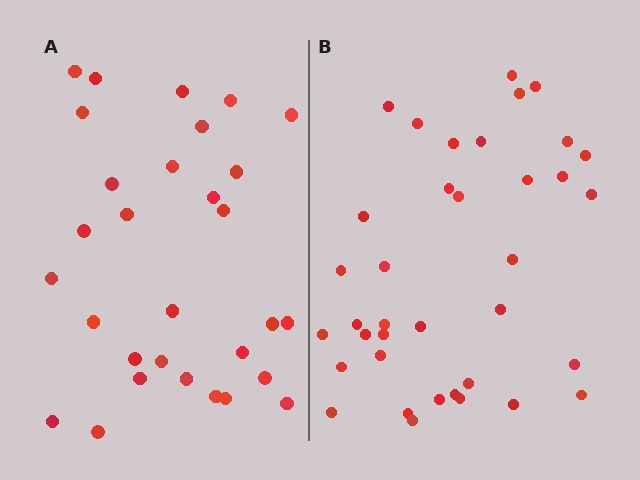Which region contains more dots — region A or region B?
Region B (the right region) has more dots.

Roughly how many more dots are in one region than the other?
Region B has roughly 8 or so more dots than region A.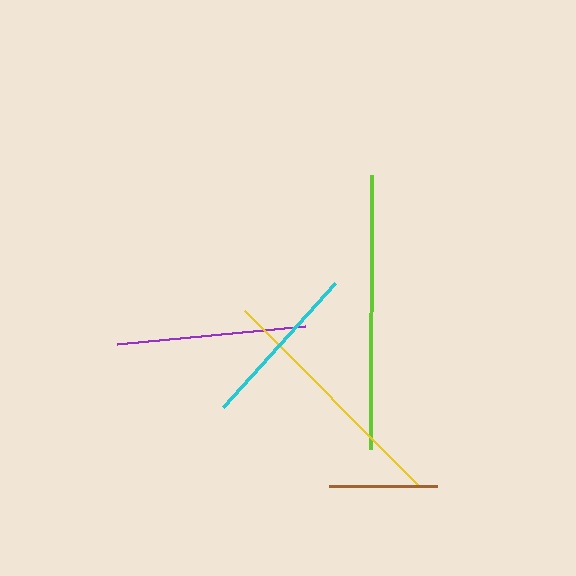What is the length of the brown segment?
The brown segment is approximately 108 pixels long.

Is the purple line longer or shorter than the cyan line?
The purple line is longer than the cyan line.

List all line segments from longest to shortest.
From longest to shortest: lime, yellow, purple, cyan, brown.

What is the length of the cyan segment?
The cyan segment is approximately 166 pixels long.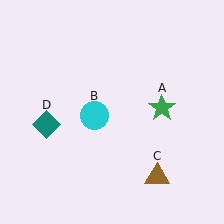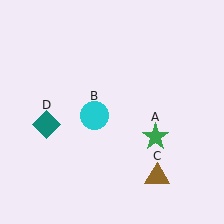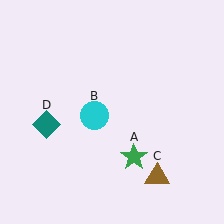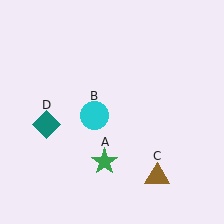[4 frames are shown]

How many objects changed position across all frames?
1 object changed position: green star (object A).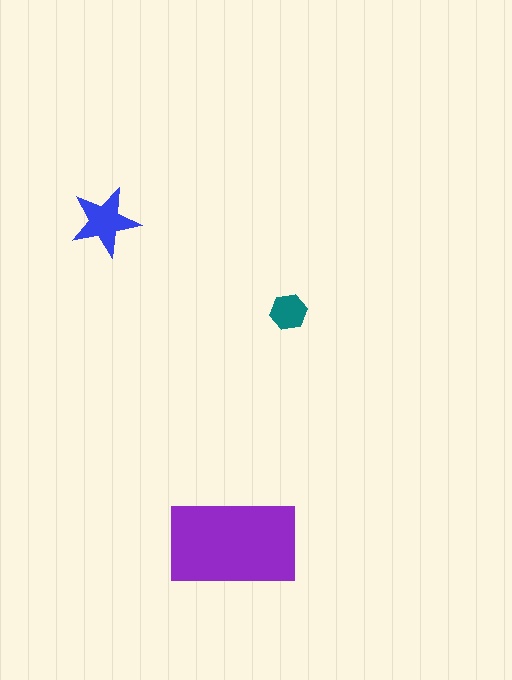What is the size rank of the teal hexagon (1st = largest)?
3rd.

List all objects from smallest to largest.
The teal hexagon, the blue star, the purple rectangle.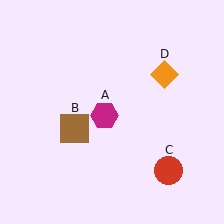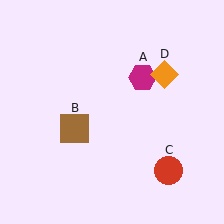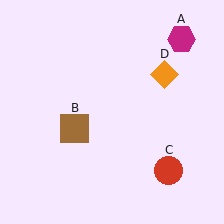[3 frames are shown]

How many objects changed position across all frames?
1 object changed position: magenta hexagon (object A).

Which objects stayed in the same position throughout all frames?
Brown square (object B) and red circle (object C) and orange diamond (object D) remained stationary.